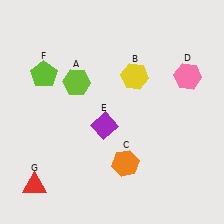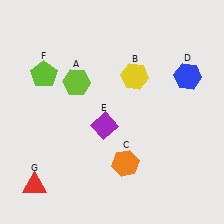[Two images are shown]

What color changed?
The hexagon (D) changed from pink in Image 1 to blue in Image 2.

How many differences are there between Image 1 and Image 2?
There is 1 difference between the two images.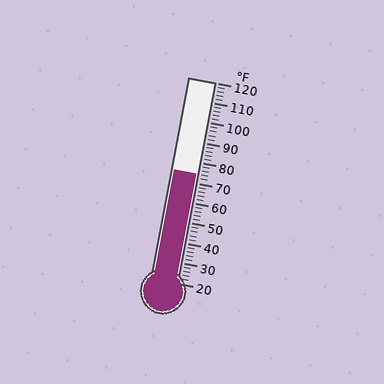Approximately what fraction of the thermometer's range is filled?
The thermometer is filled to approximately 55% of its range.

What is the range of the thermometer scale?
The thermometer scale ranges from 20°F to 120°F.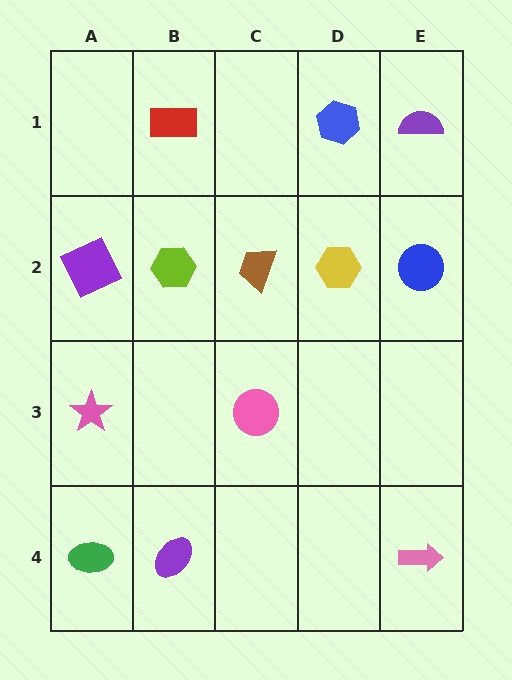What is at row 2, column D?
A yellow hexagon.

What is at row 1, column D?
A blue hexagon.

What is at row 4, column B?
A purple ellipse.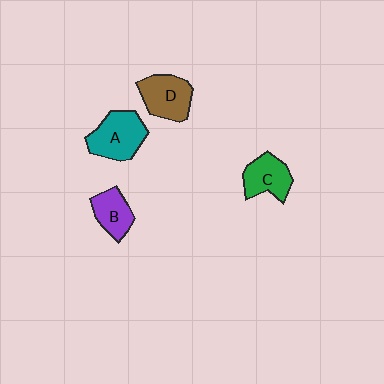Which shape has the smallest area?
Shape B (purple).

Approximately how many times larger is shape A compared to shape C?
Approximately 1.3 times.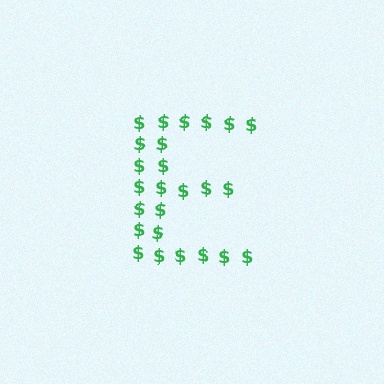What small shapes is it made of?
It is made of small dollar signs.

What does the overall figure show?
The overall figure shows the letter E.